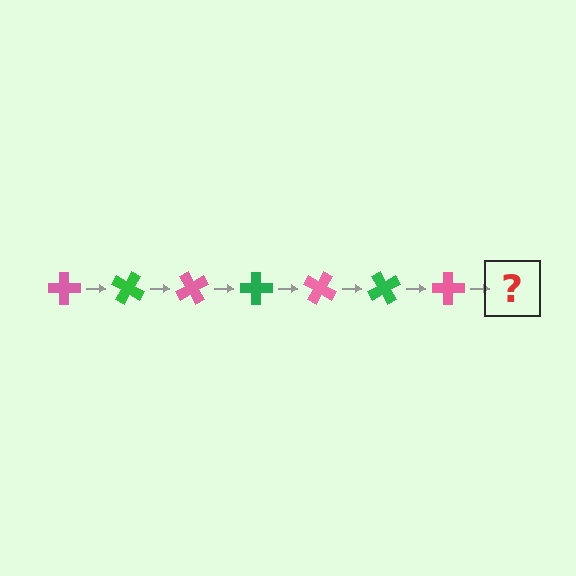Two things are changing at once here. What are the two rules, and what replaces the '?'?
The two rules are that it rotates 30 degrees each step and the color cycles through pink and green. The '?' should be a green cross, rotated 210 degrees from the start.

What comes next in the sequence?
The next element should be a green cross, rotated 210 degrees from the start.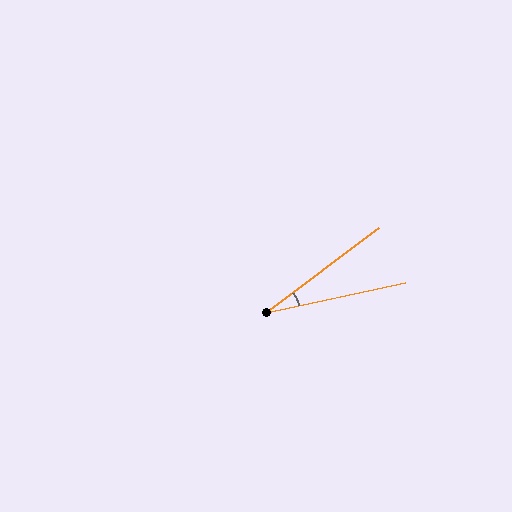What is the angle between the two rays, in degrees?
Approximately 25 degrees.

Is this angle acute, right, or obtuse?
It is acute.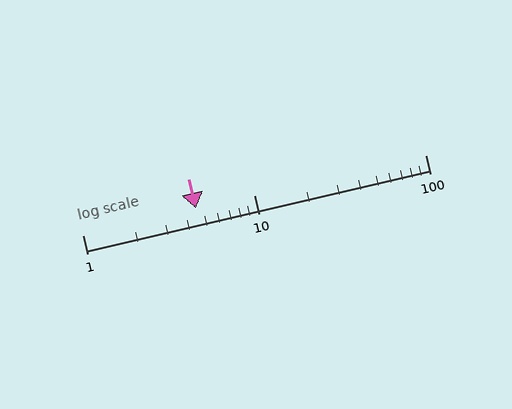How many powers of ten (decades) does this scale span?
The scale spans 2 decades, from 1 to 100.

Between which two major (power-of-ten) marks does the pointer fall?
The pointer is between 1 and 10.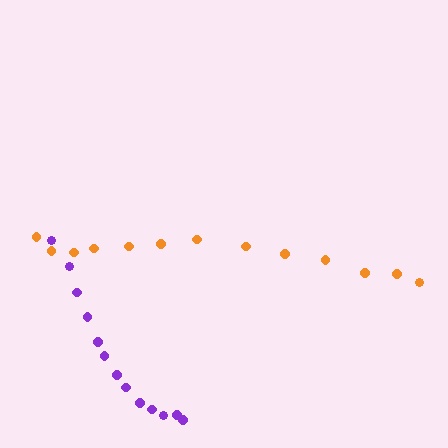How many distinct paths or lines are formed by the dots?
There are 2 distinct paths.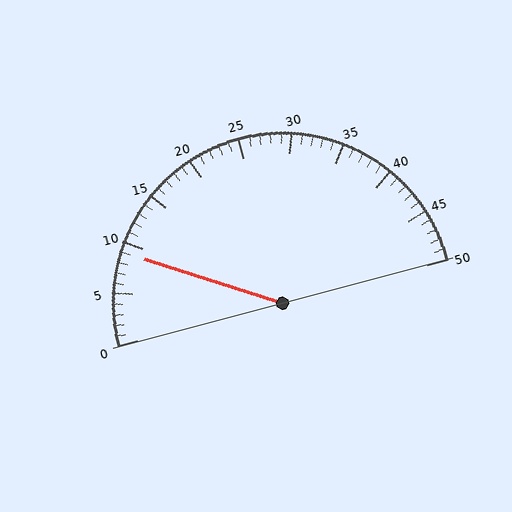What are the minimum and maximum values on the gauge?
The gauge ranges from 0 to 50.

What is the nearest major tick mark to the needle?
The nearest major tick mark is 10.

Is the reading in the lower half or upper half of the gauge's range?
The reading is in the lower half of the range (0 to 50).